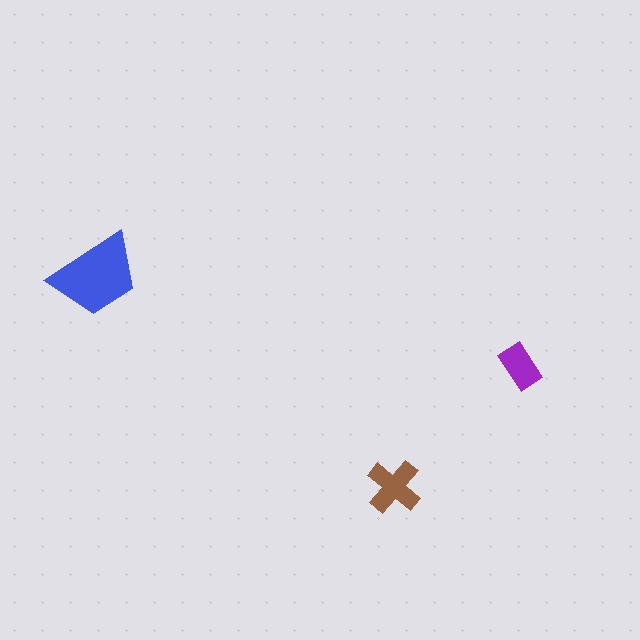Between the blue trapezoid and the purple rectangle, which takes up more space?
The blue trapezoid.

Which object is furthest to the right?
The purple rectangle is rightmost.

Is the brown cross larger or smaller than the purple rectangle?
Larger.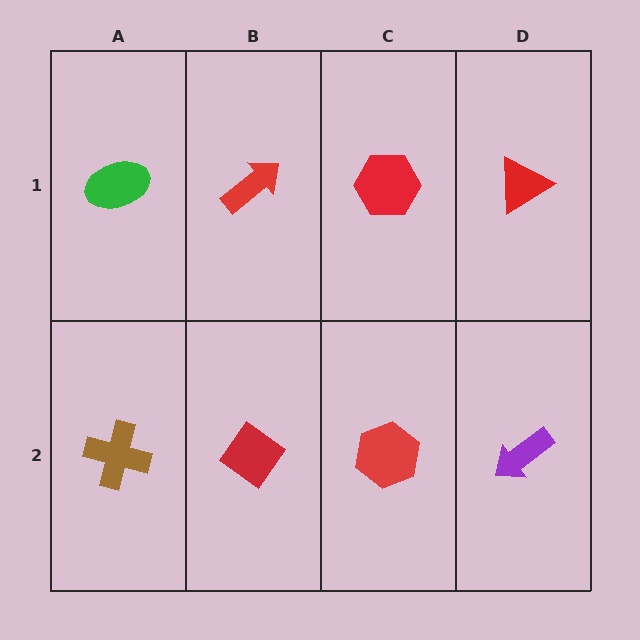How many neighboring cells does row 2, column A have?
2.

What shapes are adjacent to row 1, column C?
A red hexagon (row 2, column C), a red arrow (row 1, column B), a red triangle (row 1, column D).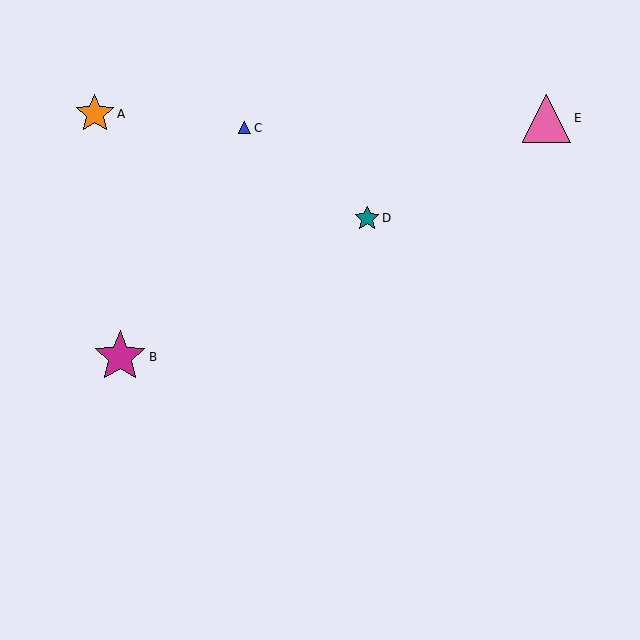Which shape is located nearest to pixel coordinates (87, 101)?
The orange star (labeled A) at (95, 114) is nearest to that location.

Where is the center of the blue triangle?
The center of the blue triangle is at (245, 128).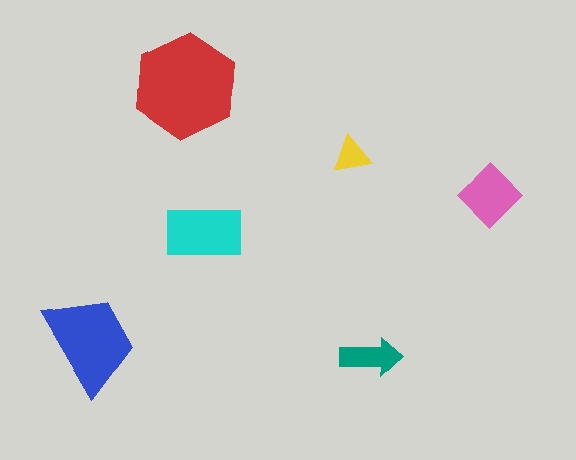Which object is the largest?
The red hexagon.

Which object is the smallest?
The yellow triangle.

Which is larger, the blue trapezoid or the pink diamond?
The blue trapezoid.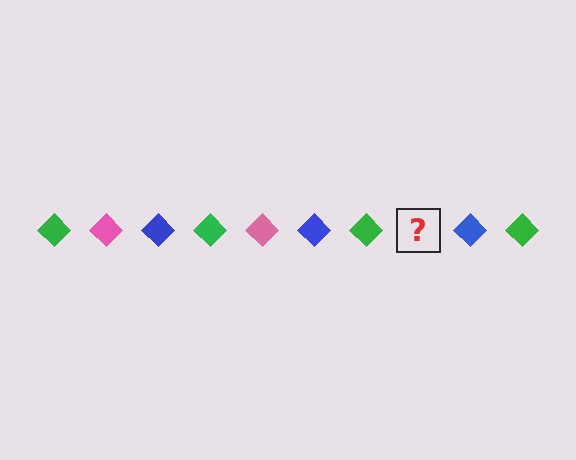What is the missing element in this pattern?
The missing element is a pink diamond.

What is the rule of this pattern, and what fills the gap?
The rule is that the pattern cycles through green, pink, blue diamonds. The gap should be filled with a pink diamond.